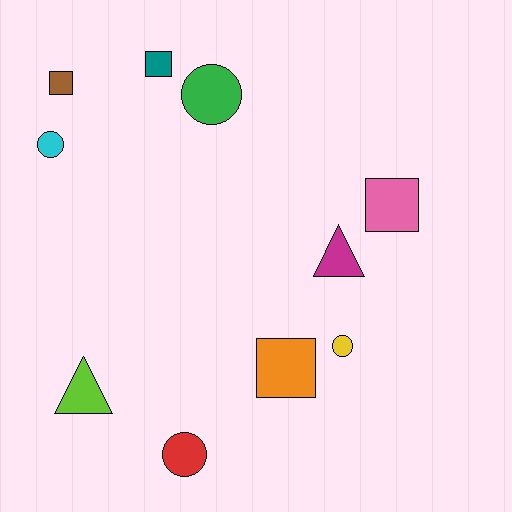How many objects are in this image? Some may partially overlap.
There are 10 objects.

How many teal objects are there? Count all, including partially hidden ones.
There is 1 teal object.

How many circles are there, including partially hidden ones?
There are 4 circles.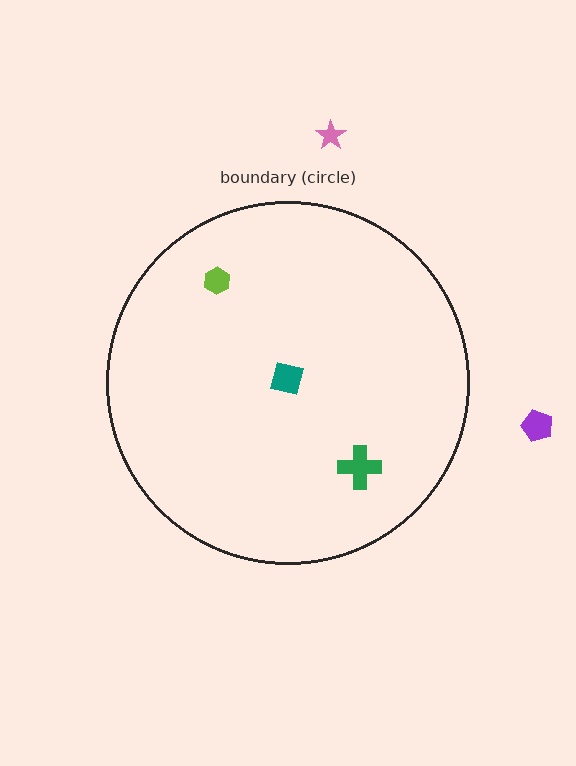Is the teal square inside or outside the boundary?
Inside.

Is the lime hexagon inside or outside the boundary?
Inside.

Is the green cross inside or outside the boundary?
Inside.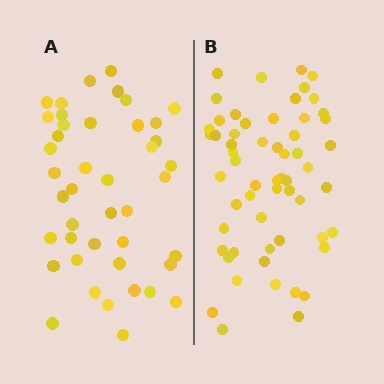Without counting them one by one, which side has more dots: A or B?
Region B (the right region) has more dots.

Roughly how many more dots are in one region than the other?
Region B has approximately 15 more dots than region A.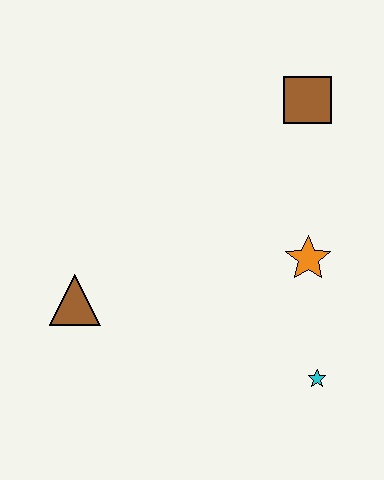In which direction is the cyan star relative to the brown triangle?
The cyan star is to the right of the brown triangle.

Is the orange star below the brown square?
Yes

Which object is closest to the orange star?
The cyan star is closest to the orange star.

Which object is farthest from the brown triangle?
The brown square is farthest from the brown triangle.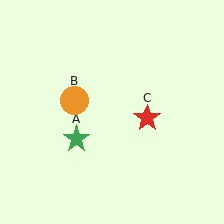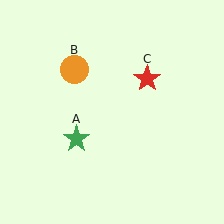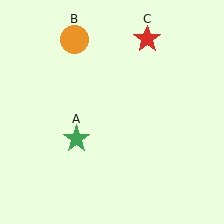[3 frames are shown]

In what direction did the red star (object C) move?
The red star (object C) moved up.